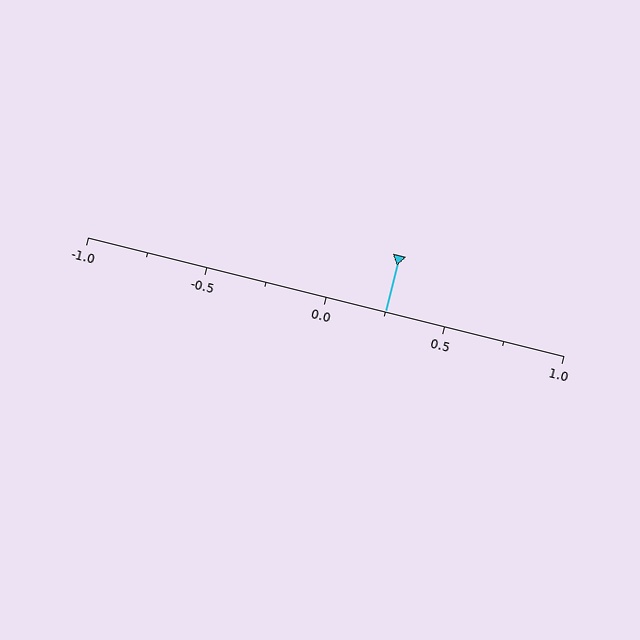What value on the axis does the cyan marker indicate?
The marker indicates approximately 0.25.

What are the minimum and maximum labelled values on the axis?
The axis runs from -1.0 to 1.0.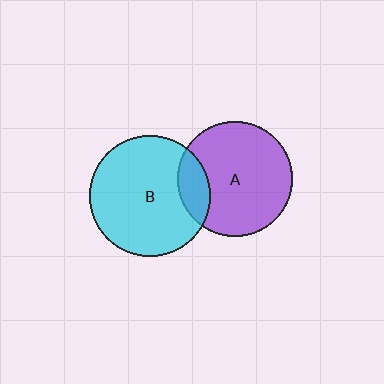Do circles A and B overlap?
Yes.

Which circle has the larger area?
Circle B (cyan).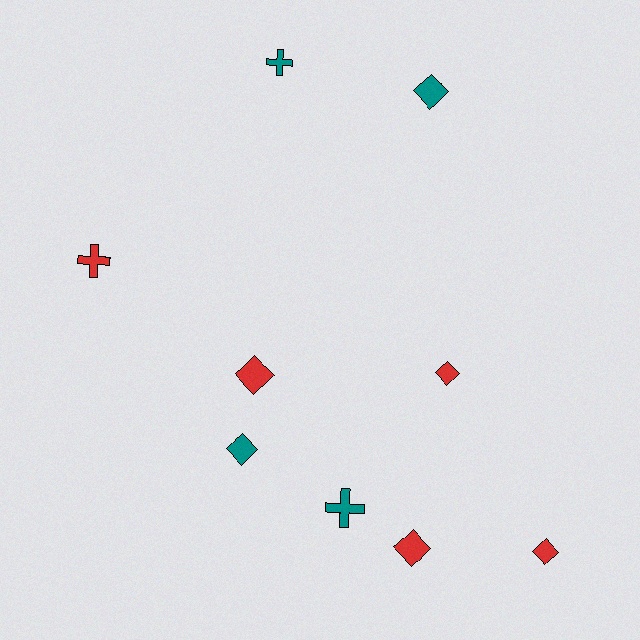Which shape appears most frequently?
Diamond, with 6 objects.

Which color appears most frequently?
Red, with 5 objects.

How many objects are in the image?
There are 9 objects.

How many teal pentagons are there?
There are no teal pentagons.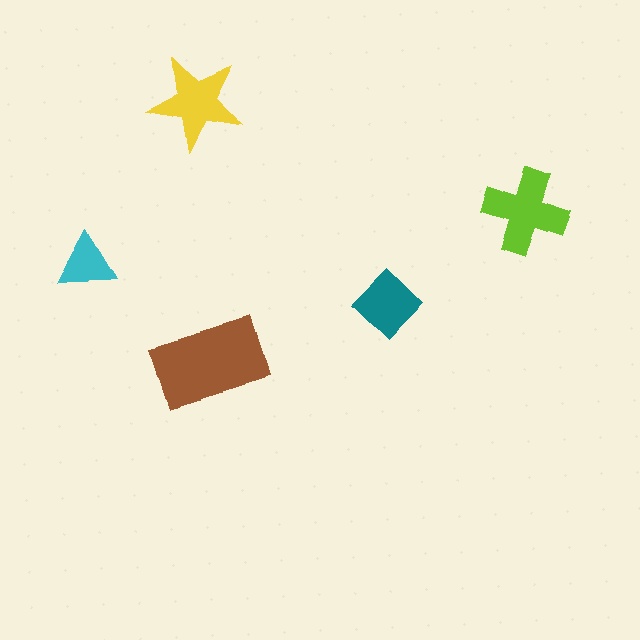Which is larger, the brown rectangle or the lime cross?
The brown rectangle.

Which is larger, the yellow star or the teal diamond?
The yellow star.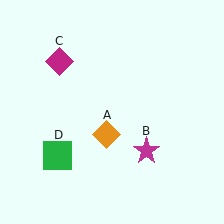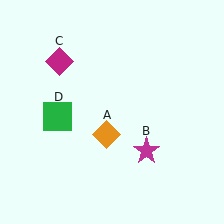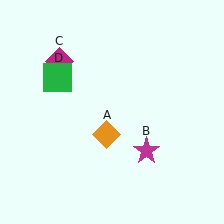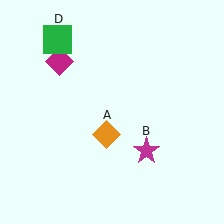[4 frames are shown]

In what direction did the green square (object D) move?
The green square (object D) moved up.